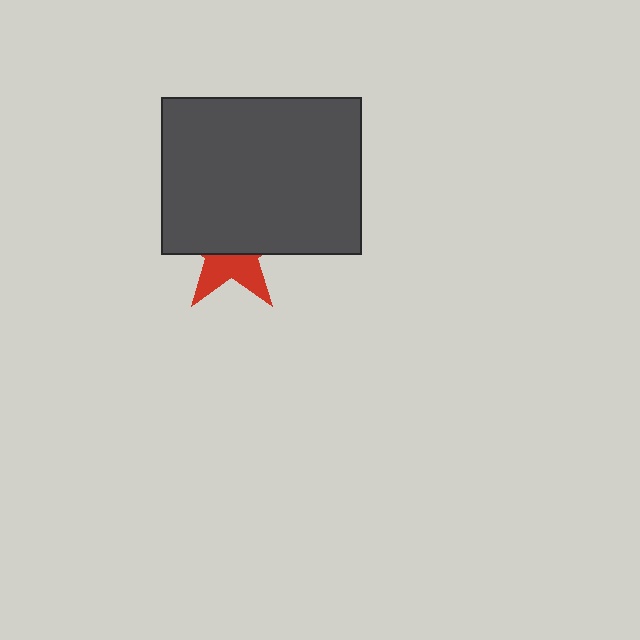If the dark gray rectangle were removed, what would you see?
You would see the complete red star.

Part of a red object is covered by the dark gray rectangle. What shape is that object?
It is a star.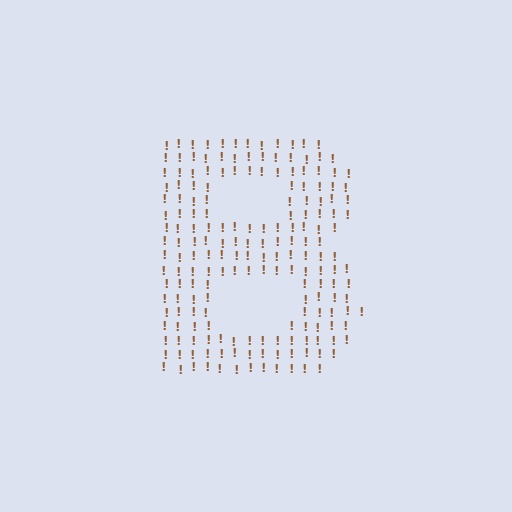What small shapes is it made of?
It is made of small exclamation marks.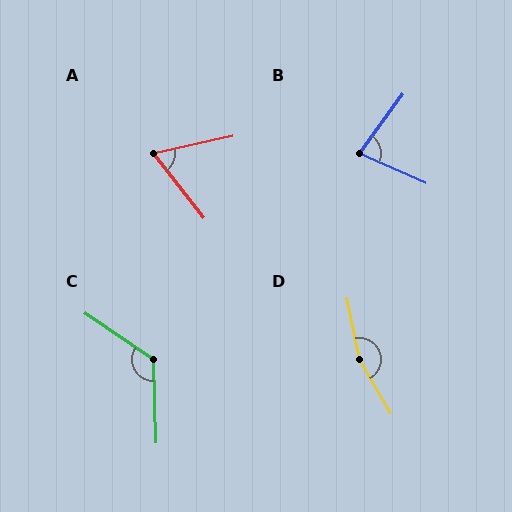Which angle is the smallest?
A, at approximately 64 degrees.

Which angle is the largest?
D, at approximately 161 degrees.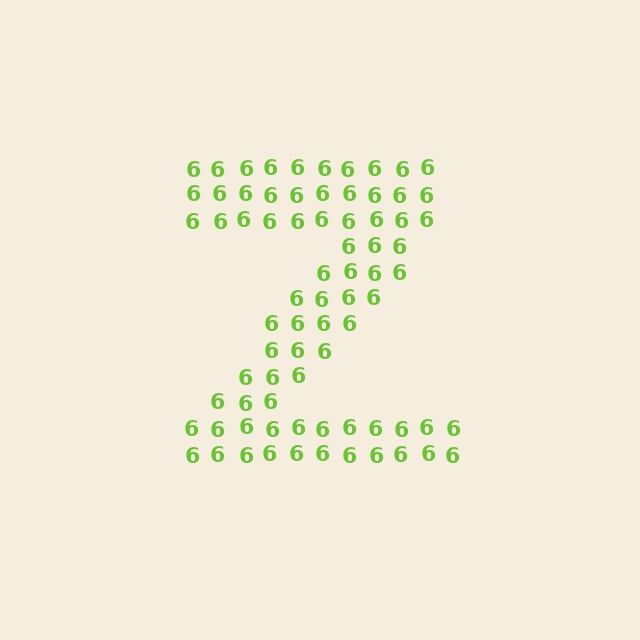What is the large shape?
The large shape is the letter Z.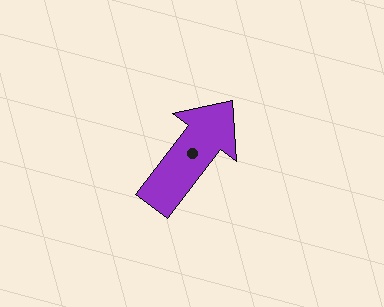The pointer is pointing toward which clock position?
Roughly 1 o'clock.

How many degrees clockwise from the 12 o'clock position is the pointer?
Approximately 37 degrees.